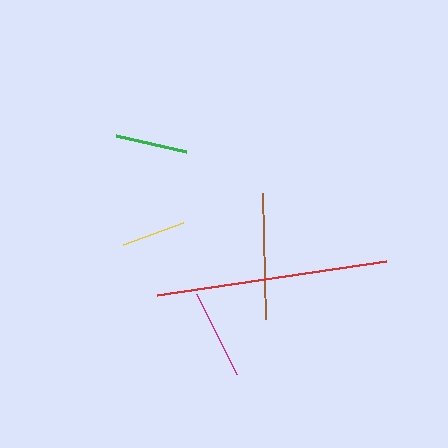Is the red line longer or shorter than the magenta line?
The red line is longer than the magenta line.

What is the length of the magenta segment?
The magenta segment is approximately 89 pixels long.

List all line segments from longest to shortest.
From longest to shortest: red, brown, magenta, green, yellow.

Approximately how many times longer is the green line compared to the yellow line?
The green line is approximately 1.1 times the length of the yellow line.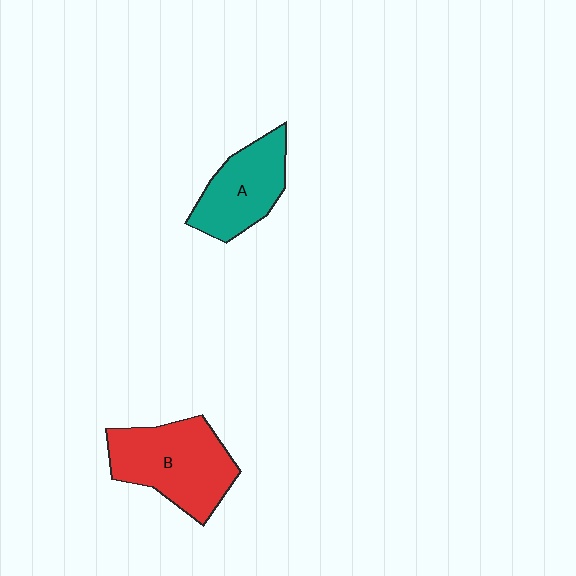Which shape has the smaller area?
Shape A (teal).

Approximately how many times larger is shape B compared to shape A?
Approximately 1.3 times.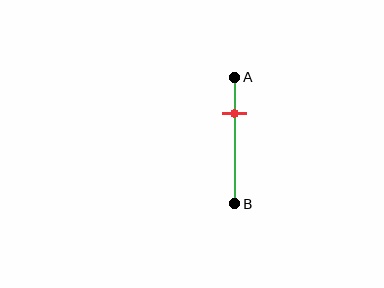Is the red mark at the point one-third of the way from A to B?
No, the mark is at about 30% from A, not at the 33% one-third point.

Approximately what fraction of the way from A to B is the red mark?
The red mark is approximately 30% of the way from A to B.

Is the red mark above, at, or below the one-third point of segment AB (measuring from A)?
The red mark is above the one-third point of segment AB.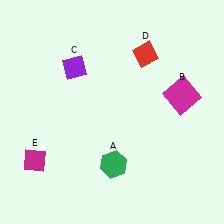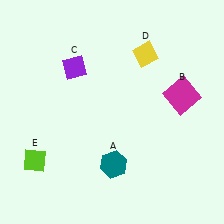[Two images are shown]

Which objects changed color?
A changed from green to teal. D changed from red to yellow. E changed from magenta to lime.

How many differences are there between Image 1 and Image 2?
There are 3 differences between the two images.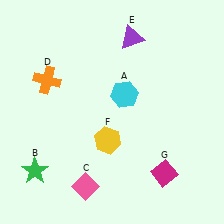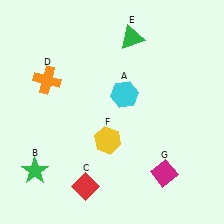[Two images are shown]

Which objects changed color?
C changed from pink to red. E changed from purple to green.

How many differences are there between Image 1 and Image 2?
There are 2 differences between the two images.